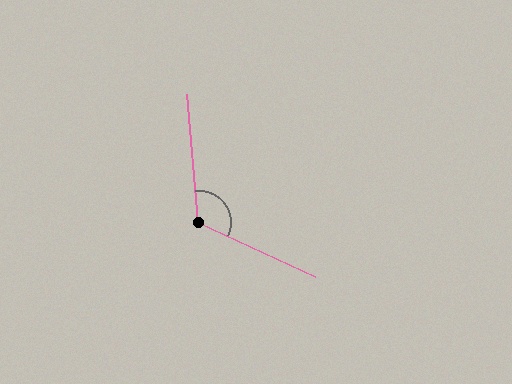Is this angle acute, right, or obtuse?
It is obtuse.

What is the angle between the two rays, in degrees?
Approximately 120 degrees.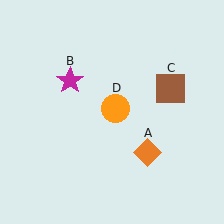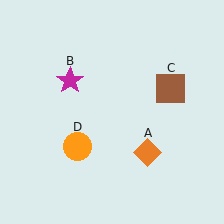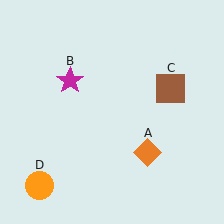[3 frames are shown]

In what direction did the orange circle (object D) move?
The orange circle (object D) moved down and to the left.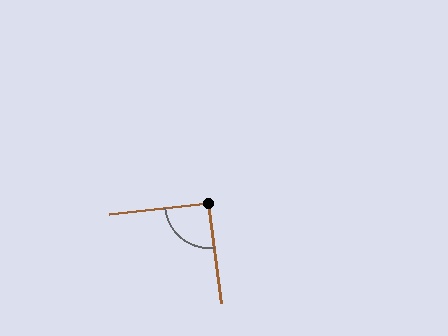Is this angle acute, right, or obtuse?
It is approximately a right angle.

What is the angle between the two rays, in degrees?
Approximately 91 degrees.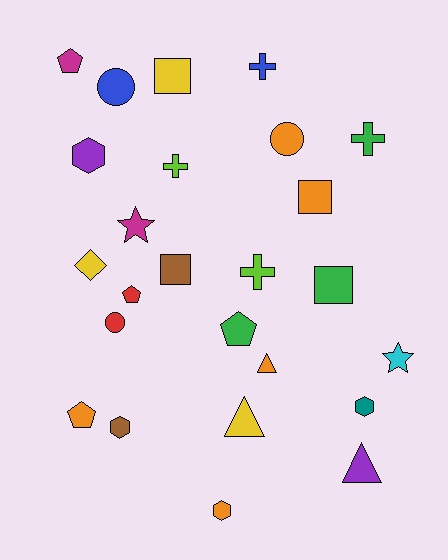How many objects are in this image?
There are 25 objects.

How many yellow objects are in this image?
There are 3 yellow objects.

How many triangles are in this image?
There are 3 triangles.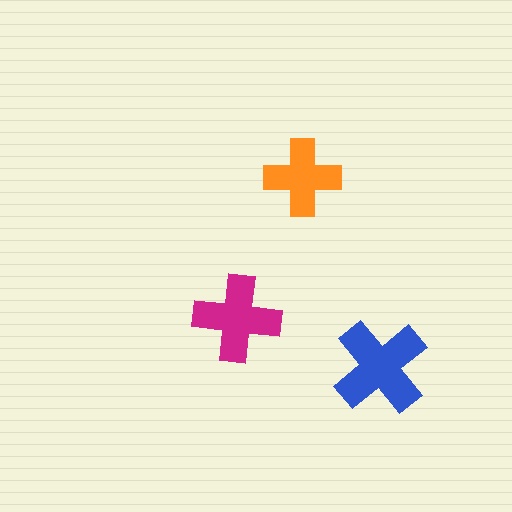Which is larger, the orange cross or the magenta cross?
The magenta one.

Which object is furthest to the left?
The magenta cross is leftmost.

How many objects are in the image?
There are 3 objects in the image.